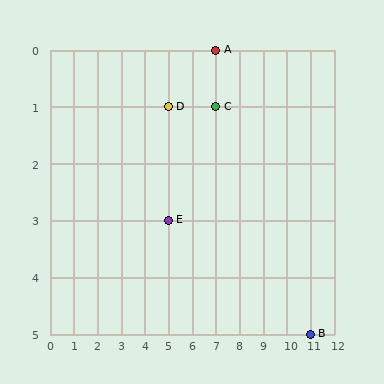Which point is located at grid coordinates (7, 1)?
Point C is at (7, 1).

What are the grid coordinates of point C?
Point C is at grid coordinates (7, 1).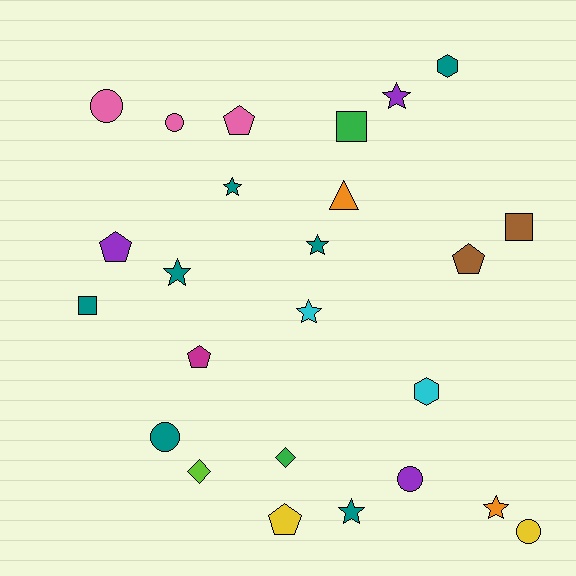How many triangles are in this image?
There is 1 triangle.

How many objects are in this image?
There are 25 objects.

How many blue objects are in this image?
There are no blue objects.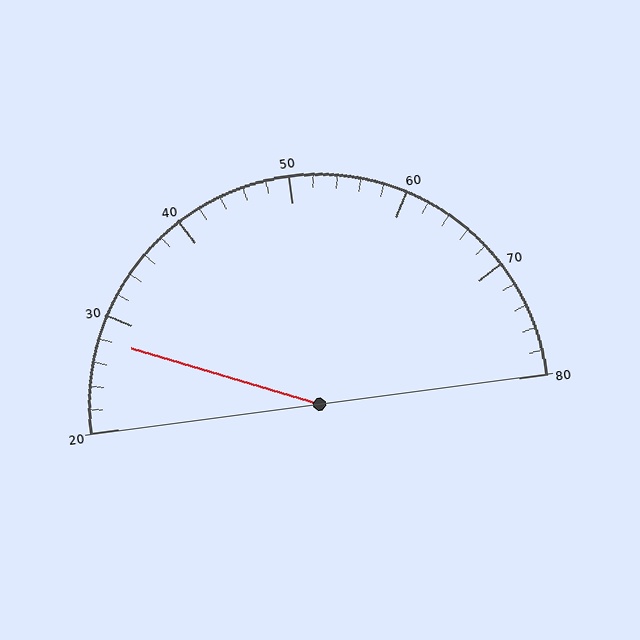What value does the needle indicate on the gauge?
The needle indicates approximately 28.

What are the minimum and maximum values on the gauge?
The gauge ranges from 20 to 80.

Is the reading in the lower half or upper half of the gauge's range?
The reading is in the lower half of the range (20 to 80).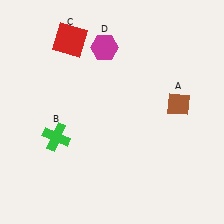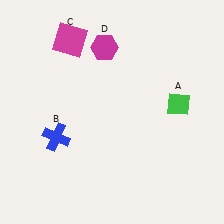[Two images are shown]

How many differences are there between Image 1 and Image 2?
There are 3 differences between the two images.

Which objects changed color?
A changed from brown to green. B changed from green to blue. C changed from red to magenta.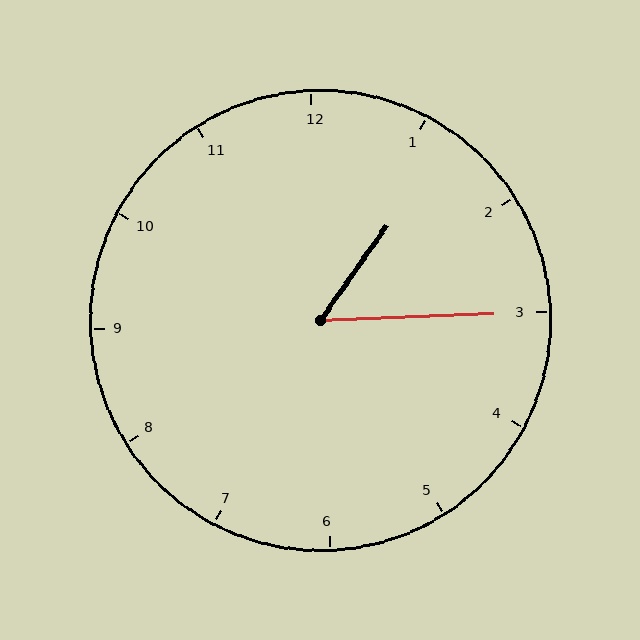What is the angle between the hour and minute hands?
Approximately 52 degrees.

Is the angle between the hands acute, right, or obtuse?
It is acute.